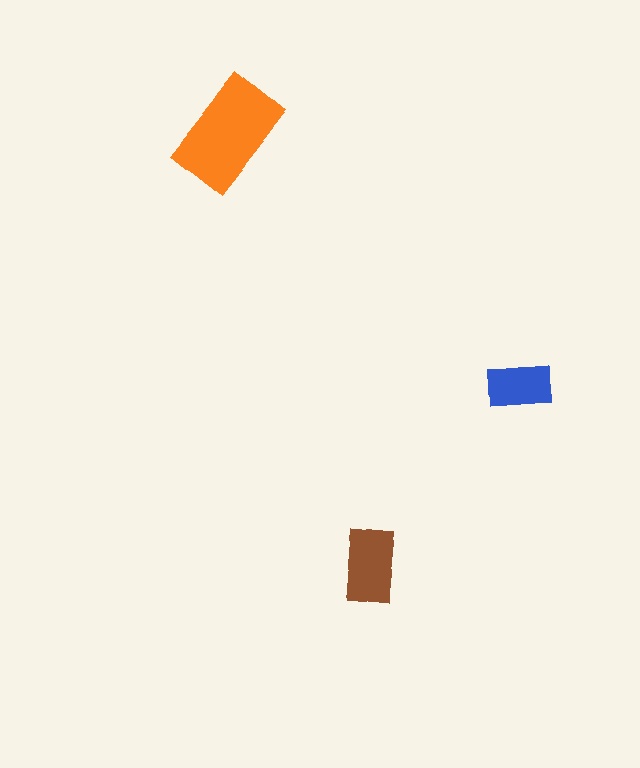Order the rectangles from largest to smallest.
the orange one, the brown one, the blue one.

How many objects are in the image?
There are 3 objects in the image.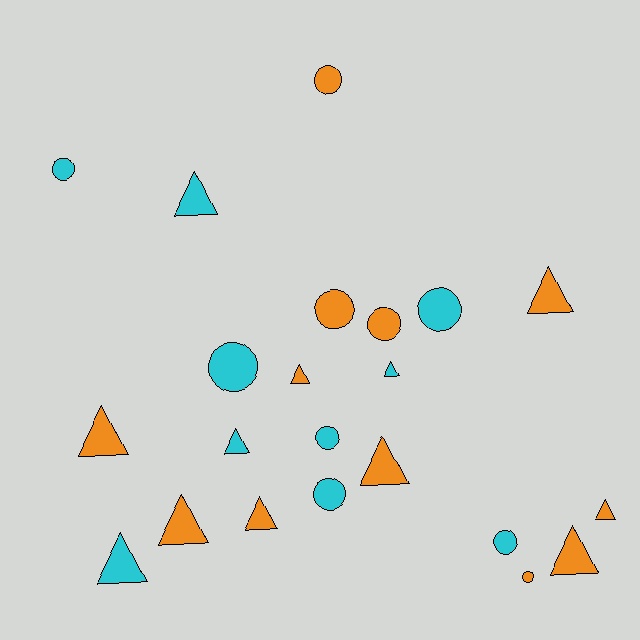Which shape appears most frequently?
Triangle, with 12 objects.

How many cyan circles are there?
There are 6 cyan circles.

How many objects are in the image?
There are 22 objects.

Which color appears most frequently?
Orange, with 12 objects.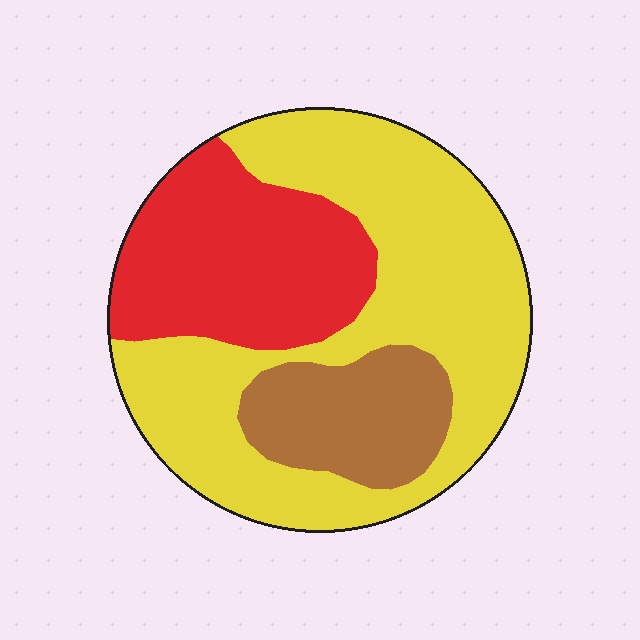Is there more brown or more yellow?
Yellow.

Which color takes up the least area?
Brown, at roughly 15%.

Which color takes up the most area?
Yellow, at roughly 55%.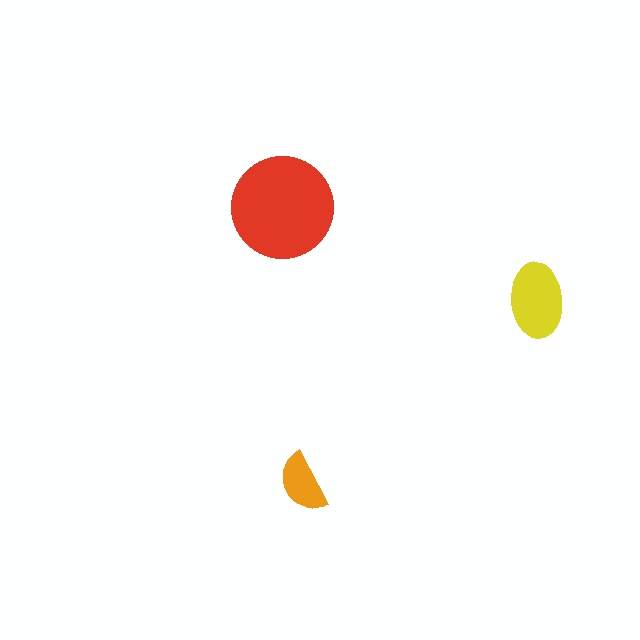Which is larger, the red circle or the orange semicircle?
The red circle.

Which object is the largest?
The red circle.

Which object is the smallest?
The orange semicircle.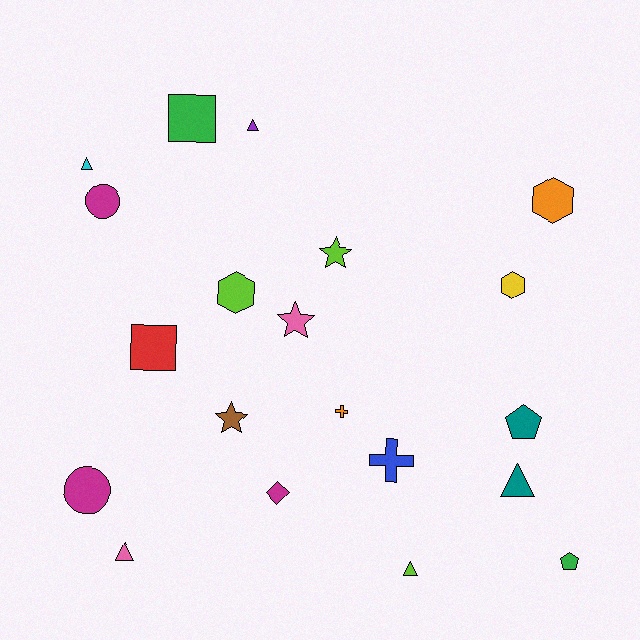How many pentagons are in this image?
There are 2 pentagons.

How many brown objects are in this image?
There is 1 brown object.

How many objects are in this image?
There are 20 objects.